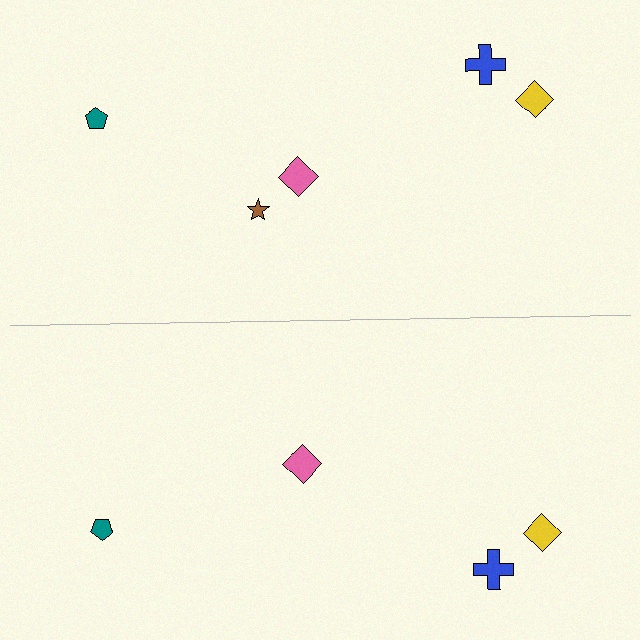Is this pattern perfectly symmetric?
No, the pattern is not perfectly symmetric. A brown star is missing from the bottom side.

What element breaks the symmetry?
A brown star is missing from the bottom side.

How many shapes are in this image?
There are 9 shapes in this image.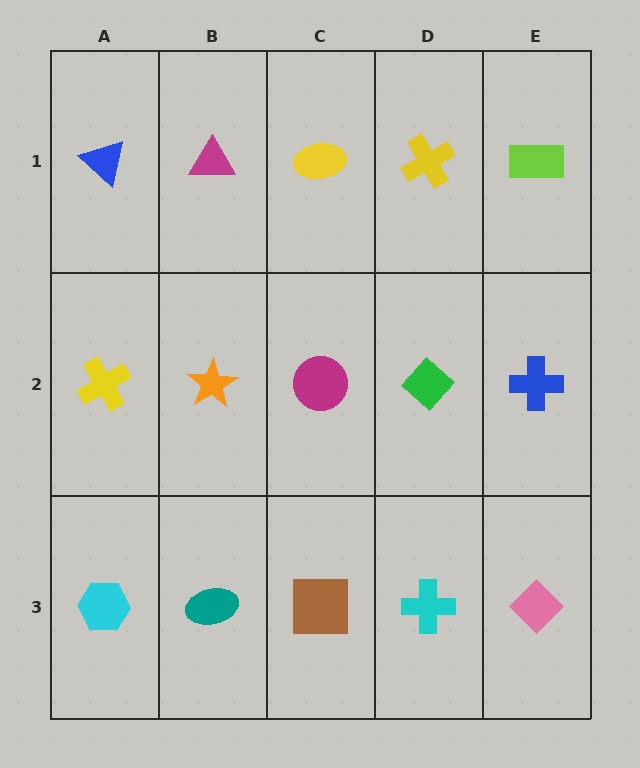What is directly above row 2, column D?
A yellow cross.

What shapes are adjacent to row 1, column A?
A yellow cross (row 2, column A), a magenta triangle (row 1, column B).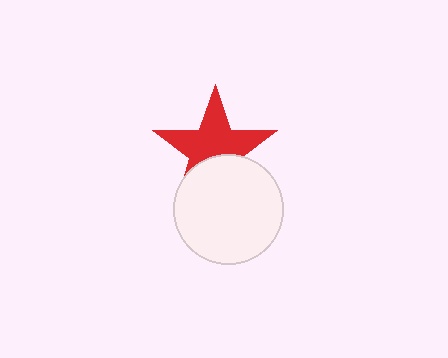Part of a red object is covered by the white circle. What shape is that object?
It is a star.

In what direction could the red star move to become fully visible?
The red star could move up. That would shift it out from behind the white circle entirely.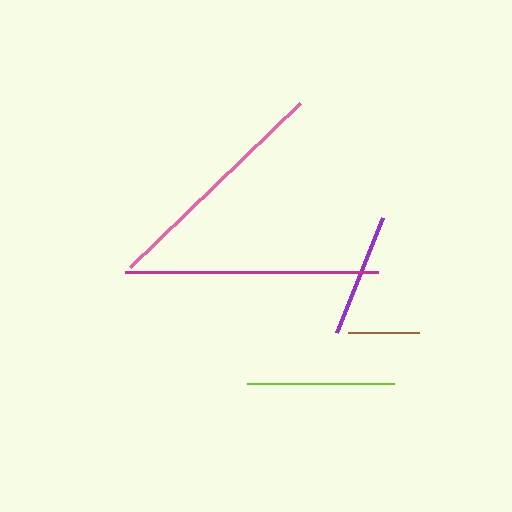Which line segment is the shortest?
The brown line is the shortest at approximately 70 pixels.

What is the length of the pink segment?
The pink segment is approximately 236 pixels long.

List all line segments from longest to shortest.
From longest to shortest: magenta, pink, lime, purple, brown.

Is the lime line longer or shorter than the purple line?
The lime line is longer than the purple line.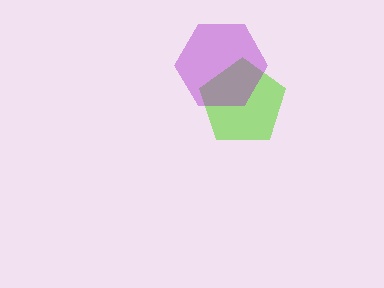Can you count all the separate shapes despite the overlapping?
Yes, there are 2 separate shapes.